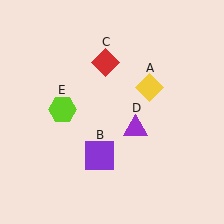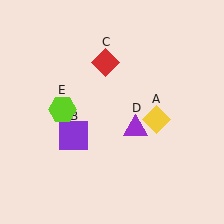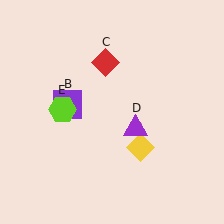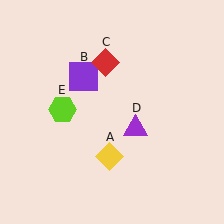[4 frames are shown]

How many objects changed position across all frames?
2 objects changed position: yellow diamond (object A), purple square (object B).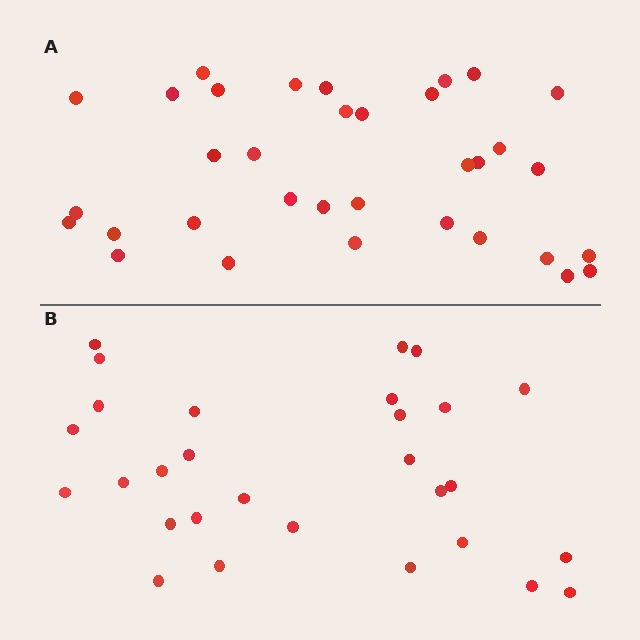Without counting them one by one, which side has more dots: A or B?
Region A (the top region) has more dots.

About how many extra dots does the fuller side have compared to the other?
Region A has about 5 more dots than region B.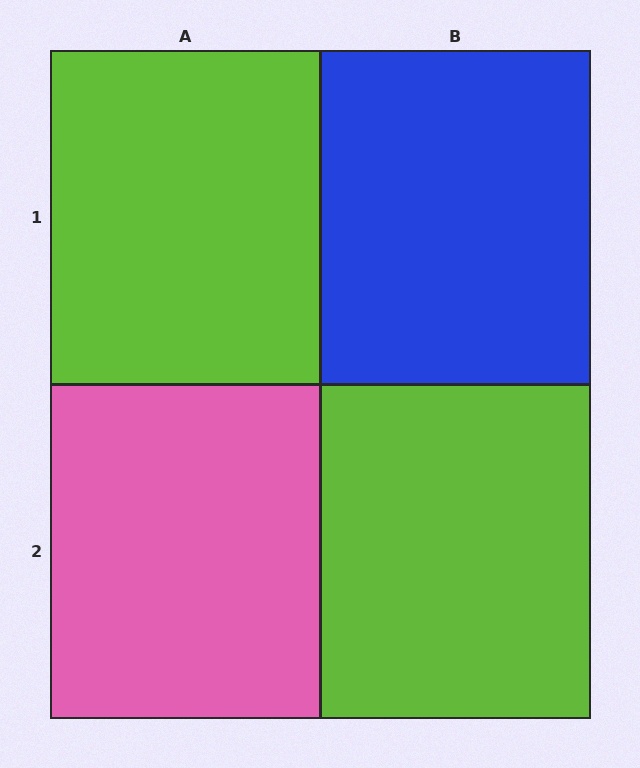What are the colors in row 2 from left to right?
Pink, lime.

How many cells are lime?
2 cells are lime.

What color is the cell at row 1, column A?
Lime.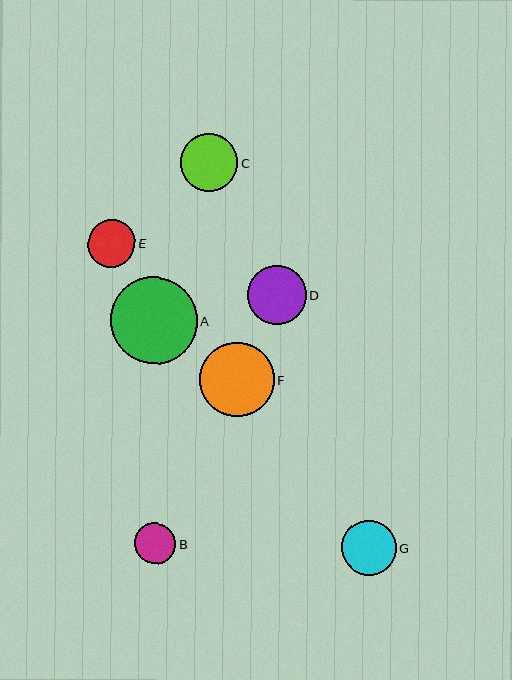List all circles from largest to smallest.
From largest to smallest: A, F, D, C, G, E, B.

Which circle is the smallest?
Circle B is the smallest with a size of approximately 41 pixels.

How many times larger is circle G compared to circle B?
Circle G is approximately 1.3 times the size of circle B.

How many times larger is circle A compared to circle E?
Circle A is approximately 1.8 times the size of circle E.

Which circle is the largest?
Circle A is the largest with a size of approximately 87 pixels.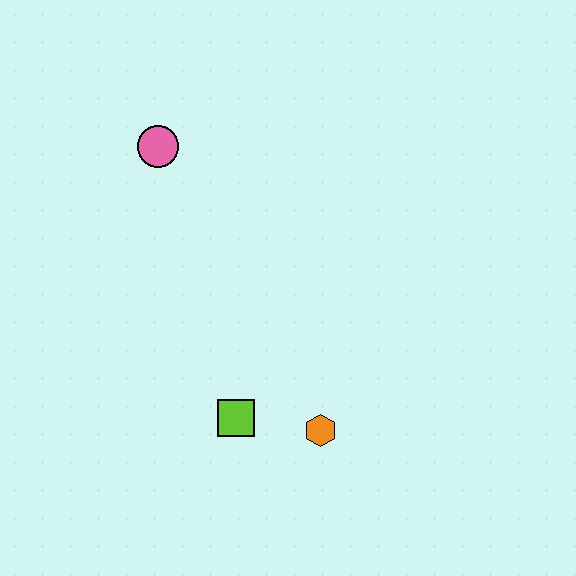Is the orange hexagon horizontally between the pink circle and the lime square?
No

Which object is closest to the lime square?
The orange hexagon is closest to the lime square.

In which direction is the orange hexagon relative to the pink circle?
The orange hexagon is below the pink circle.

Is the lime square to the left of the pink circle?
No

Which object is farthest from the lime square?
The pink circle is farthest from the lime square.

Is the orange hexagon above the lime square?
No